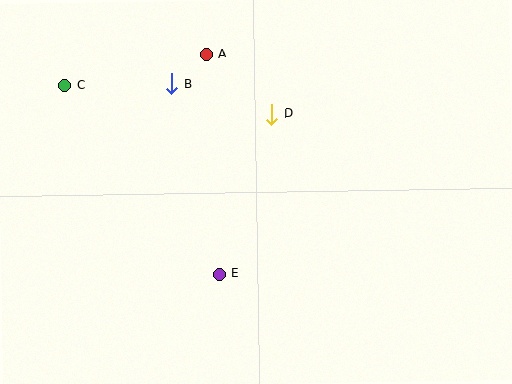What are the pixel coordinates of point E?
Point E is at (220, 274).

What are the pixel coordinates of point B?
Point B is at (172, 84).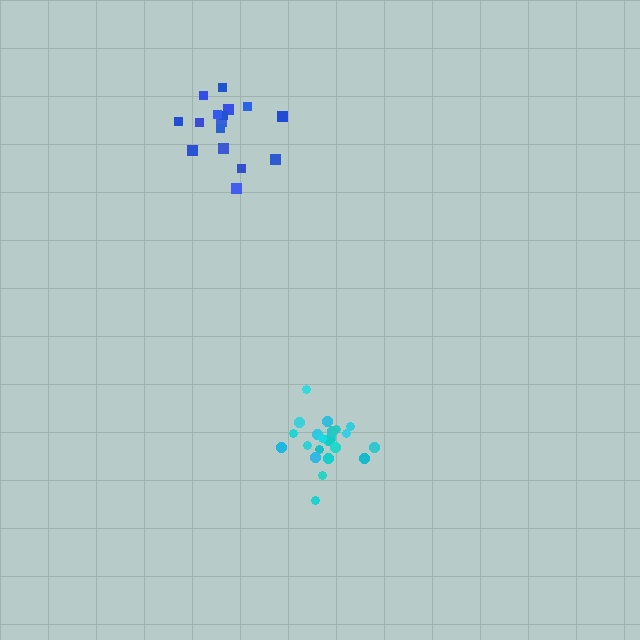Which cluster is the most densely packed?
Cyan.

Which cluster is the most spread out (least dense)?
Blue.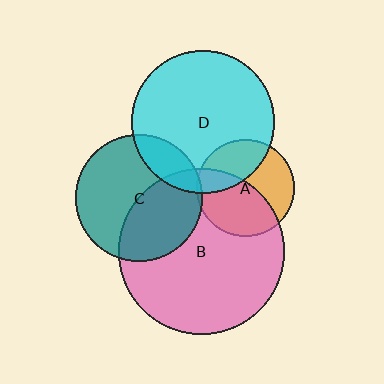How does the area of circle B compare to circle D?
Approximately 1.3 times.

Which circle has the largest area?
Circle B (pink).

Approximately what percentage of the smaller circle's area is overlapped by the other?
Approximately 15%.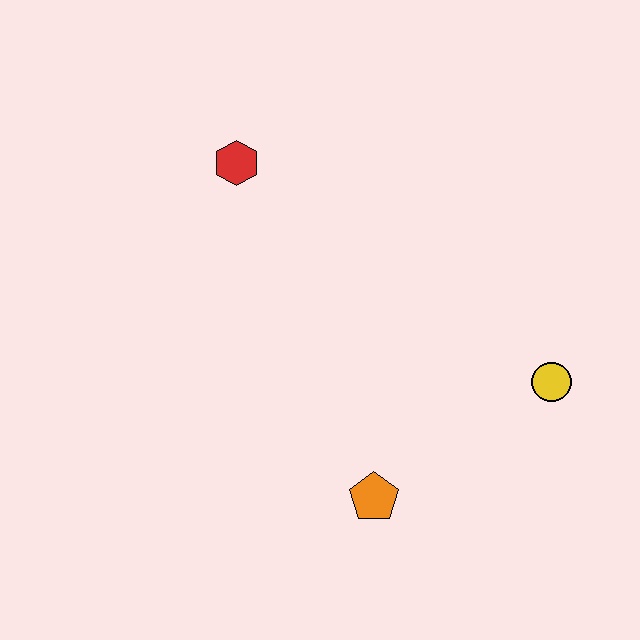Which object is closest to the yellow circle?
The orange pentagon is closest to the yellow circle.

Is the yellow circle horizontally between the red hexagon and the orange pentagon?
No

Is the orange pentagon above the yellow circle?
No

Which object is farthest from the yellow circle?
The red hexagon is farthest from the yellow circle.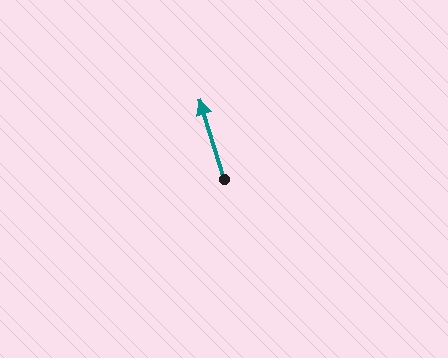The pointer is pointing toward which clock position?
Roughly 11 o'clock.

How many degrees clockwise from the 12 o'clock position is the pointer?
Approximately 343 degrees.